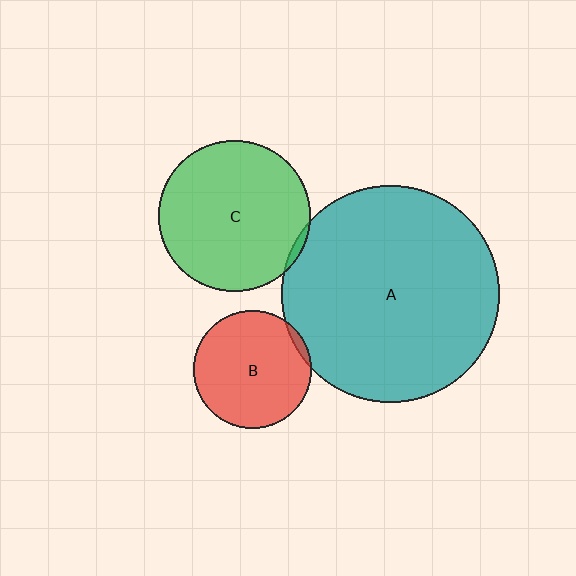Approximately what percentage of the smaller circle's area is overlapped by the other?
Approximately 5%.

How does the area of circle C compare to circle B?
Approximately 1.6 times.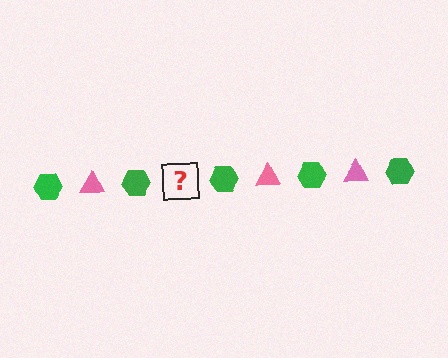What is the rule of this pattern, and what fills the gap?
The rule is that the pattern alternates between green hexagon and pink triangle. The gap should be filled with a pink triangle.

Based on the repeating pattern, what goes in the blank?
The blank should be a pink triangle.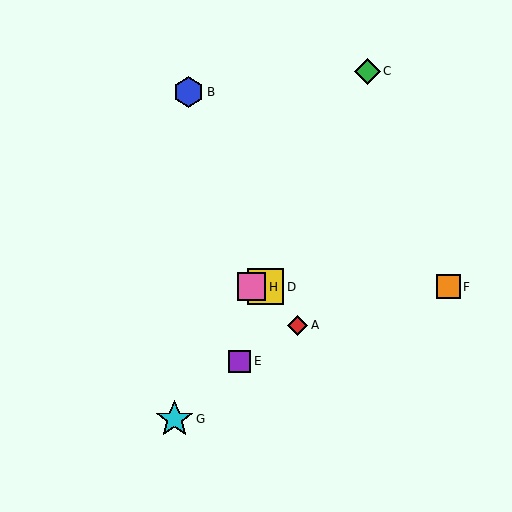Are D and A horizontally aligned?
No, D is at y≈287 and A is at y≈325.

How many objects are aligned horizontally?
3 objects (D, F, H) are aligned horizontally.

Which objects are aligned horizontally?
Objects D, F, H are aligned horizontally.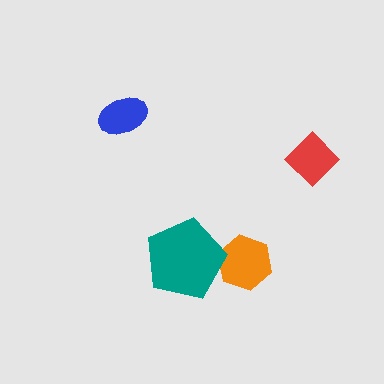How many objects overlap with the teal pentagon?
1 object overlaps with the teal pentagon.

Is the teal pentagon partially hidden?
No, no other shape covers it.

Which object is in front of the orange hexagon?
The teal pentagon is in front of the orange hexagon.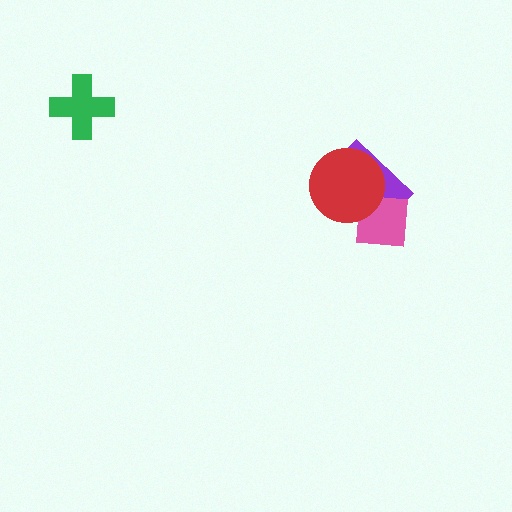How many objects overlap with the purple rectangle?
2 objects overlap with the purple rectangle.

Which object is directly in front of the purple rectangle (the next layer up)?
The pink square is directly in front of the purple rectangle.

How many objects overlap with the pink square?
2 objects overlap with the pink square.